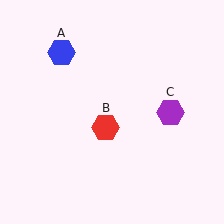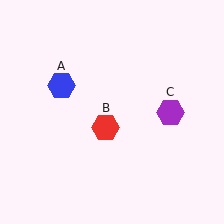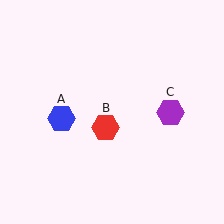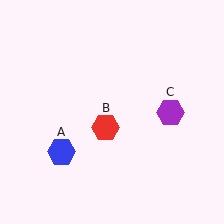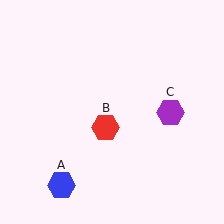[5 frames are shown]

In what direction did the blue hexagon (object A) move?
The blue hexagon (object A) moved down.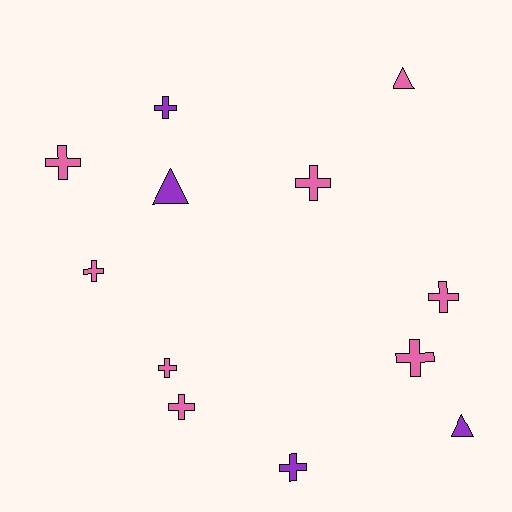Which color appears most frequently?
Pink, with 8 objects.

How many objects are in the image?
There are 12 objects.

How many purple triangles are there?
There are 2 purple triangles.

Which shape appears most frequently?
Cross, with 9 objects.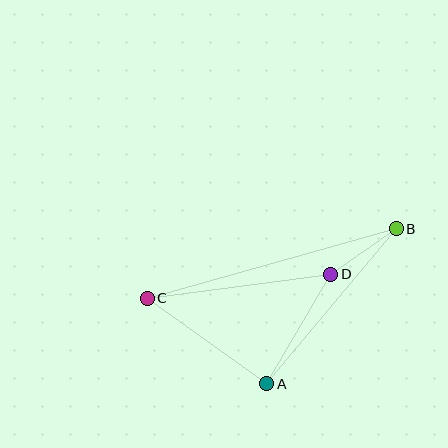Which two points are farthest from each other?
Points B and C are farthest from each other.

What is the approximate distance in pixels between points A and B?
The distance between A and B is approximately 202 pixels.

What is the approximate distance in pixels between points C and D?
The distance between C and D is approximately 185 pixels.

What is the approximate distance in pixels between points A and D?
The distance between A and D is approximately 127 pixels.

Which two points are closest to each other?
Points B and D are closest to each other.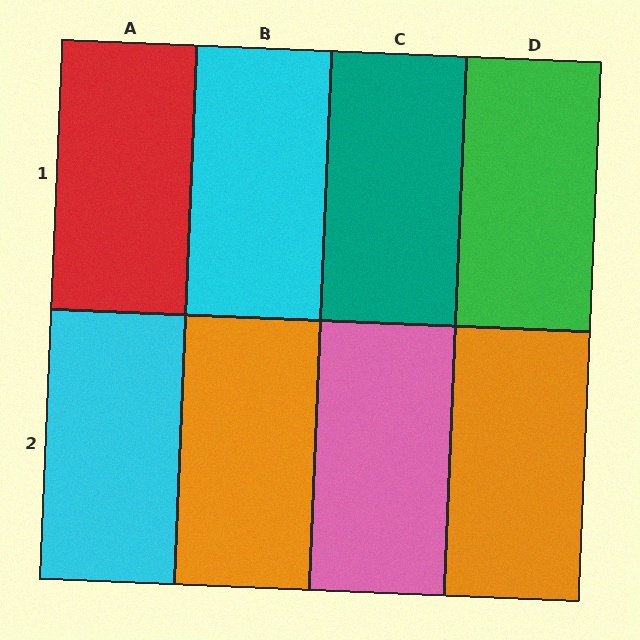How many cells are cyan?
2 cells are cyan.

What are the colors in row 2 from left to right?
Cyan, orange, pink, orange.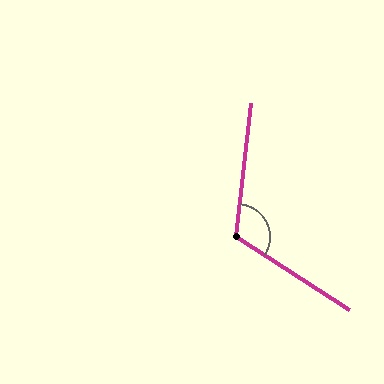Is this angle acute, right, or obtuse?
It is obtuse.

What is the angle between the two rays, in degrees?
Approximately 116 degrees.